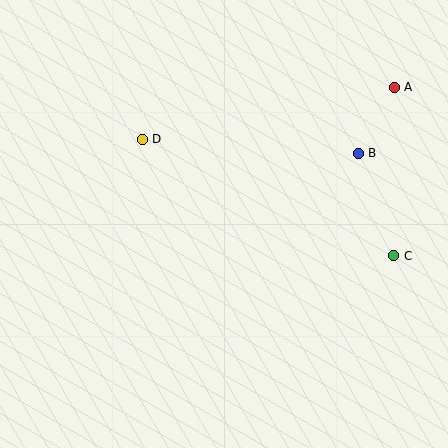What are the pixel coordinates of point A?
Point A is at (394, 87).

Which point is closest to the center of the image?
Point D at (142, 139) is closest to the center.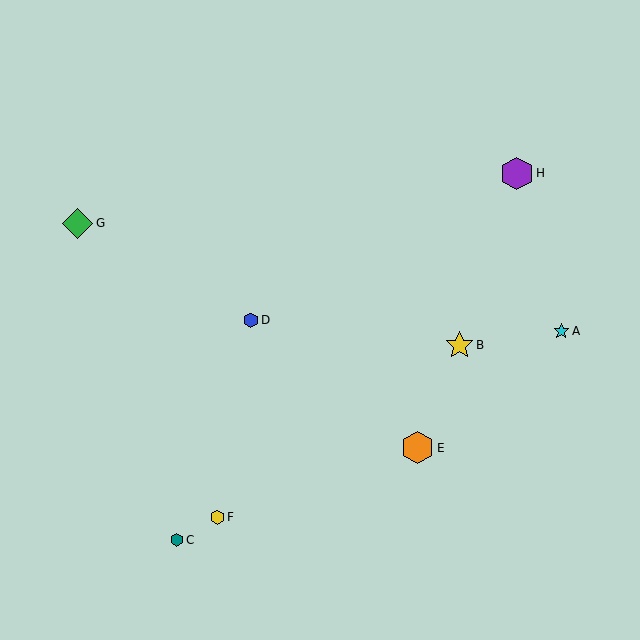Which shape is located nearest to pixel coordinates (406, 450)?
The orange hexagon (labeled E) at (418, 448) is nearest to that location.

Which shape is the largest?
The purple hexagon (labeled H) is the largest.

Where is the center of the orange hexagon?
The center of the orange hexagon is at (418, 448).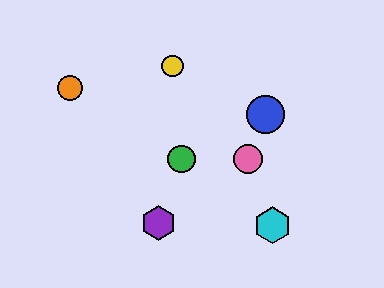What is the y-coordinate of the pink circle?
The pink circle is at y≈159.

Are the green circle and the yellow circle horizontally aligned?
No, the green circle is at y≈159 and the yellow circle is at y≈66.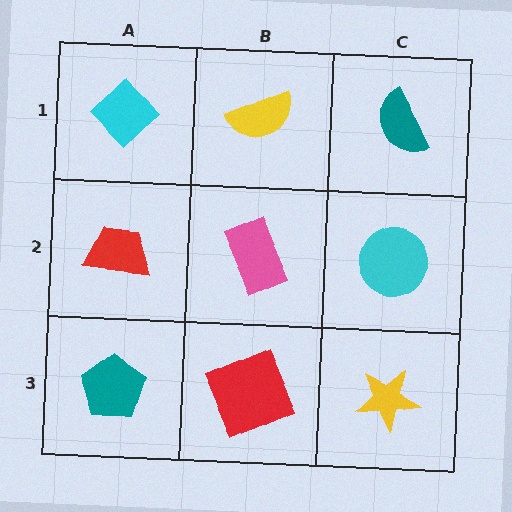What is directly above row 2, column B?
A yellow semicircle.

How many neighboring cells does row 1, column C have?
2.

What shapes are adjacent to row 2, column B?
A yellow semicircle (row 1, column B), a red square (row 3, column B), a red trapezoid (row 2, column A), a cyan circle (row 2, column C).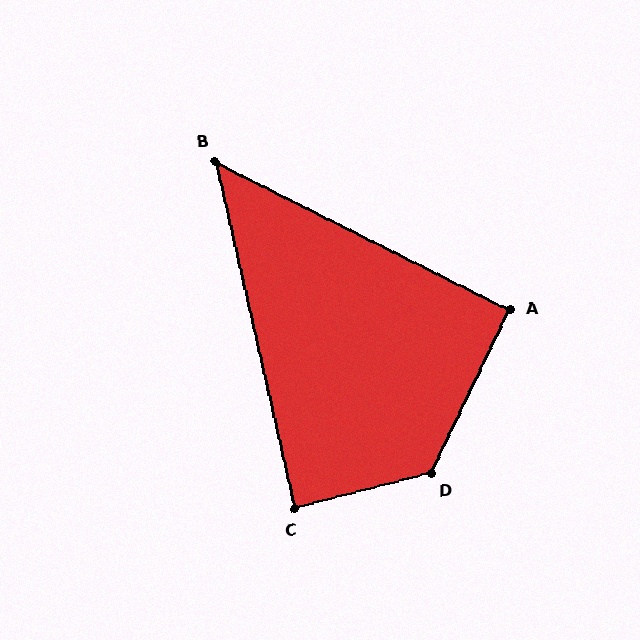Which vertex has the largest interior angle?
D, at approximately 130 degrees.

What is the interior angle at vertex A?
Approximately 91 degrees (approximately right).